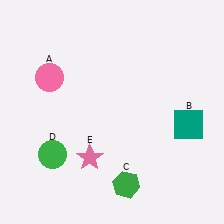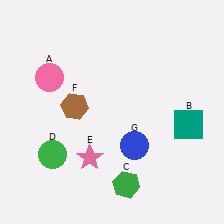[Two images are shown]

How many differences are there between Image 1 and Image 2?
There are 2 differences between the two images.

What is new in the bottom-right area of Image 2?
A blue circle (G) was added in the bottom-right area of Image 2.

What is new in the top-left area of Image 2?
A brown hexagon (F) was added in the top-left area of Image 2.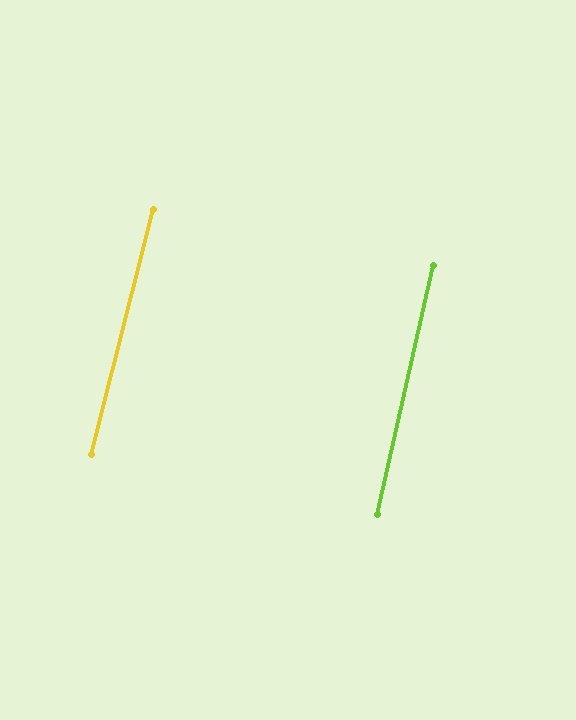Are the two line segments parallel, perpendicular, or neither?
Parallel — their directions differ by only 1.7°.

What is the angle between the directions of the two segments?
Approximately 2 degrees.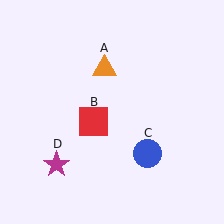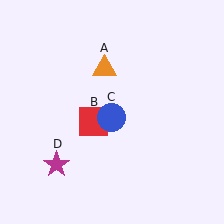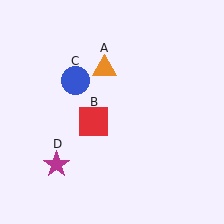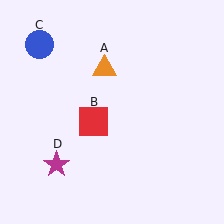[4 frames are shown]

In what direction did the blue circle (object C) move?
The blue circle (object C) moved up and to the left.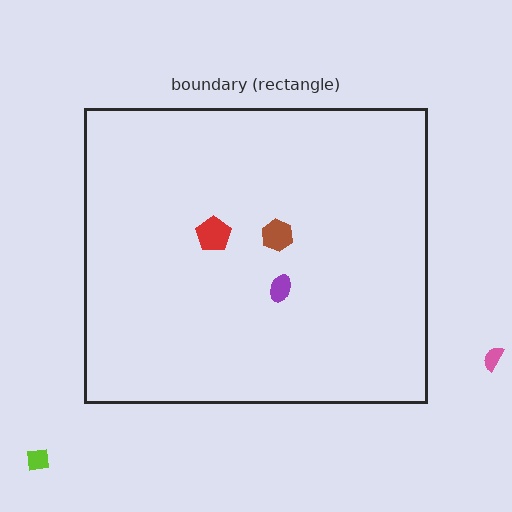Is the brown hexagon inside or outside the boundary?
Inside.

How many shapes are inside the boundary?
3 inside, 2 outside.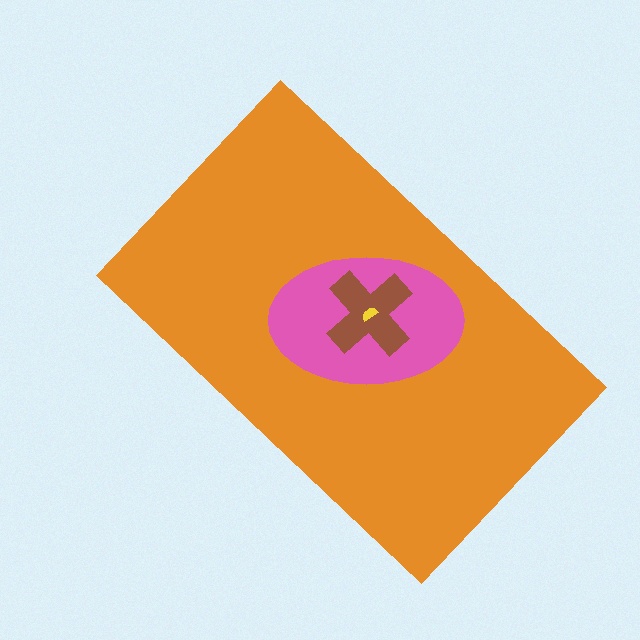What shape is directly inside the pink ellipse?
The brown cross.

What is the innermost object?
The yellow semicircle.